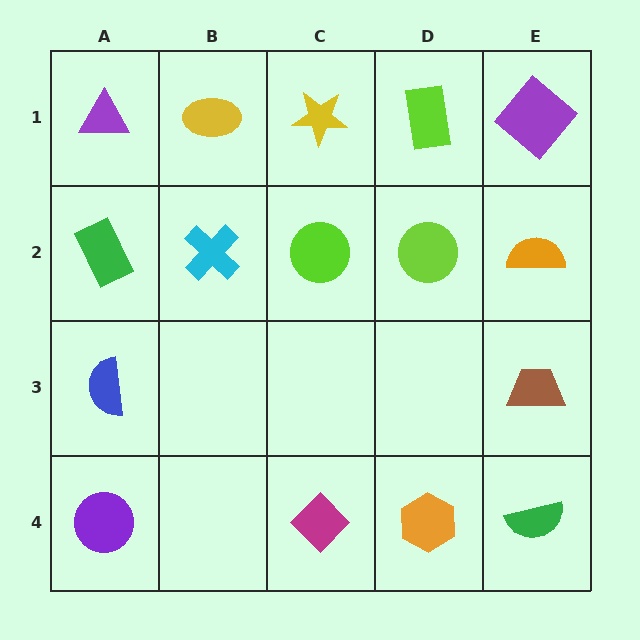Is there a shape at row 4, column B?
No, that cell is empty.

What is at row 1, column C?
A yellow star.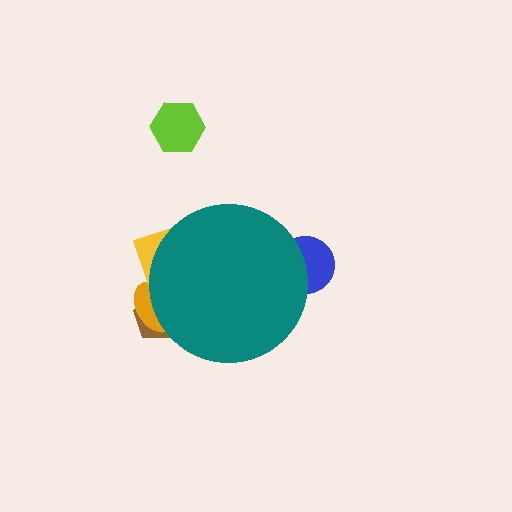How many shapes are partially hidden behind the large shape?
4 shapes are partially hidden.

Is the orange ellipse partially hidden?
Yes, the orange ellipse is partially hidden behind the teal circle.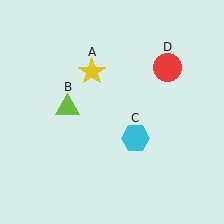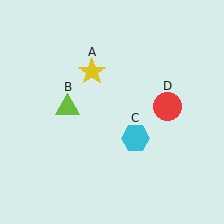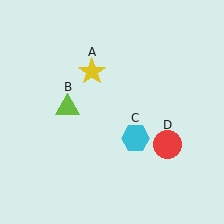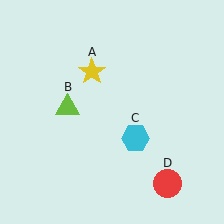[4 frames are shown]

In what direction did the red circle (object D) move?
The red circle (object D) moved down.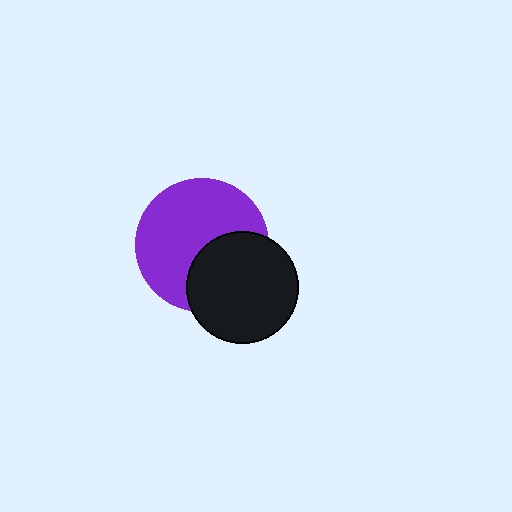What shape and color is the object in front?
The object in front is a black circle.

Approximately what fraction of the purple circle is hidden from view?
Roughly 35% of the purple circle is hidden behind the black circle.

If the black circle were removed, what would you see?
You would see the complete purple circle.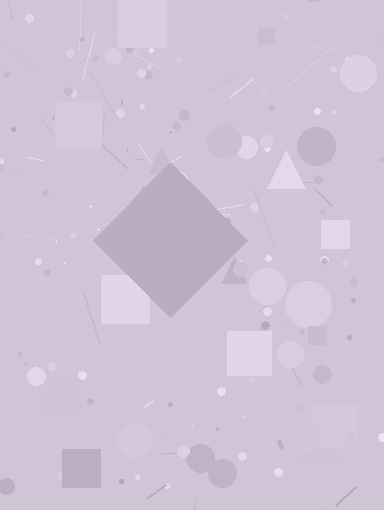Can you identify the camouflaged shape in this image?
The camouflaged shape is a diamond.